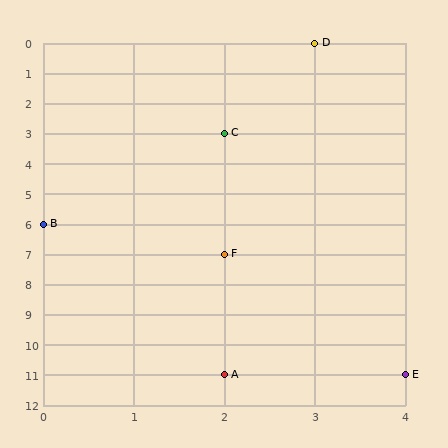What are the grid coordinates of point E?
Point E is at grid coordinates (4, 11).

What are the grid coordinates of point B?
Point B is at grid coordinates (0, 6).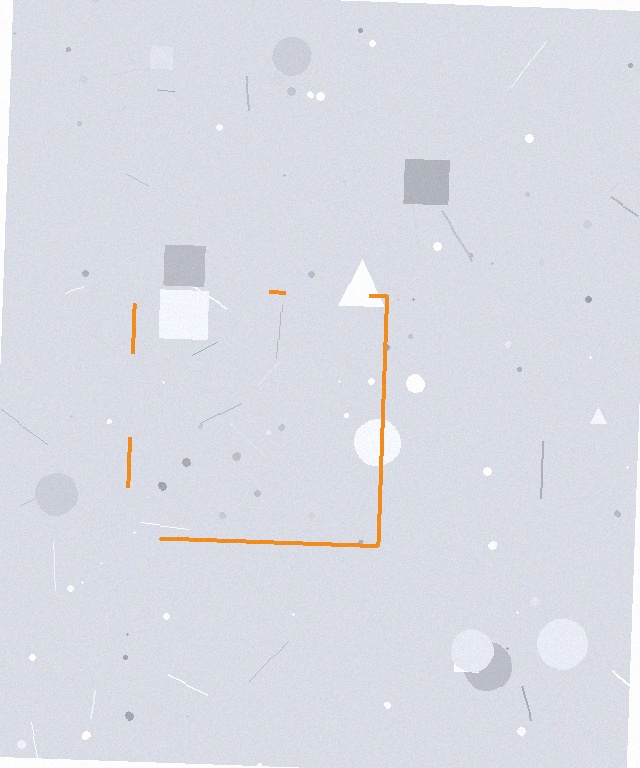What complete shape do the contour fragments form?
The contour fragments form a square.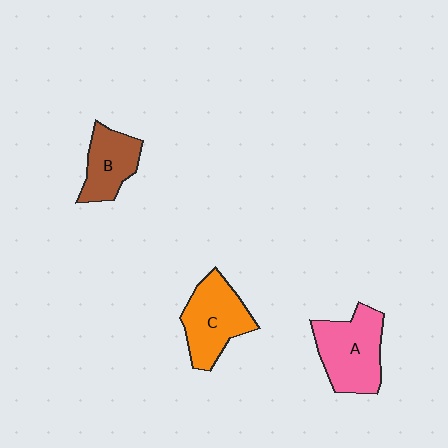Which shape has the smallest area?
Shape B (brown).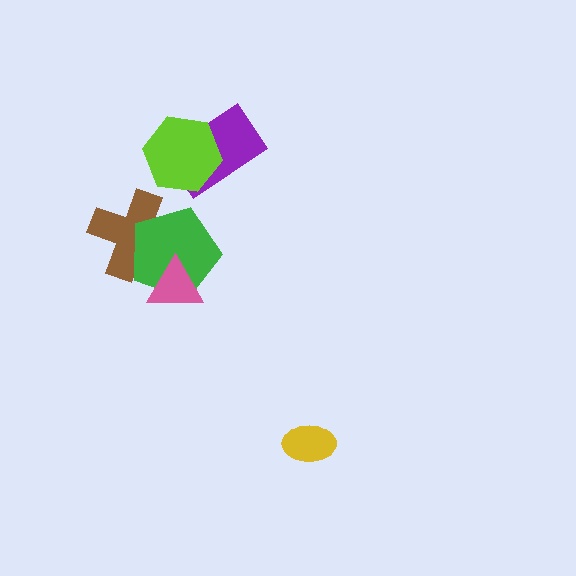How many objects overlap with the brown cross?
2 objects overlap with the brown cross.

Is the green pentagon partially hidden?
Yes, it is partially covered by another shape.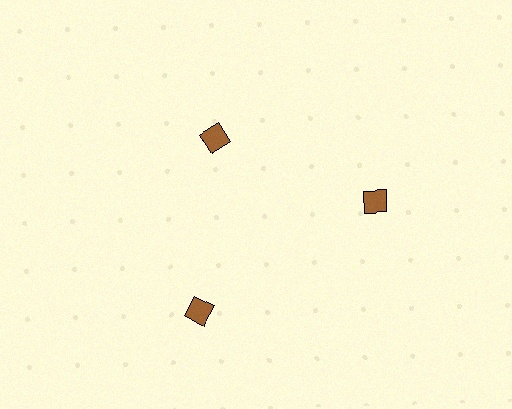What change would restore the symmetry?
The symmetry would be restored by moving it outward, back onto the ring so that all 3 diamonds sit at equal angles and equal distance from the center.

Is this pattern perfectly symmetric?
No. The 3 brown diamonds are arranged in a ring, but one element near the 11 o'clock position is pulled inward toward the center, breaking the 3-fold rotational symmetry.